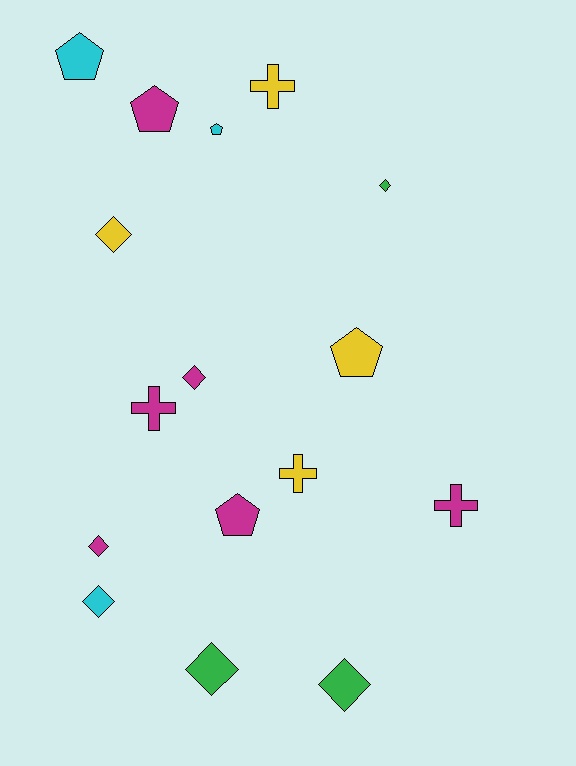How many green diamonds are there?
There are 3 green diamonds.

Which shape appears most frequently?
Diamond, with 7 objects.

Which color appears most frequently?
Magenta, with 6 objects.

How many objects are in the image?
There are 16 objects.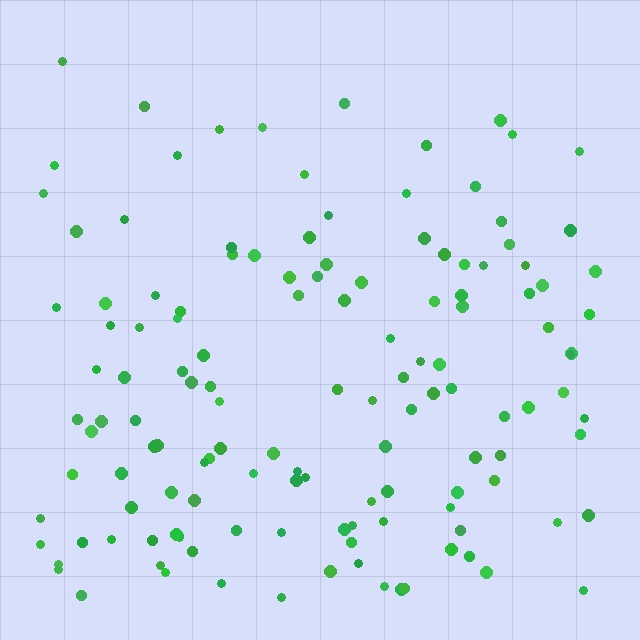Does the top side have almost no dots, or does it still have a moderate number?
Still a moderate number, just noticeably fewer than the bottom.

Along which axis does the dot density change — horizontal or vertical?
Vertical.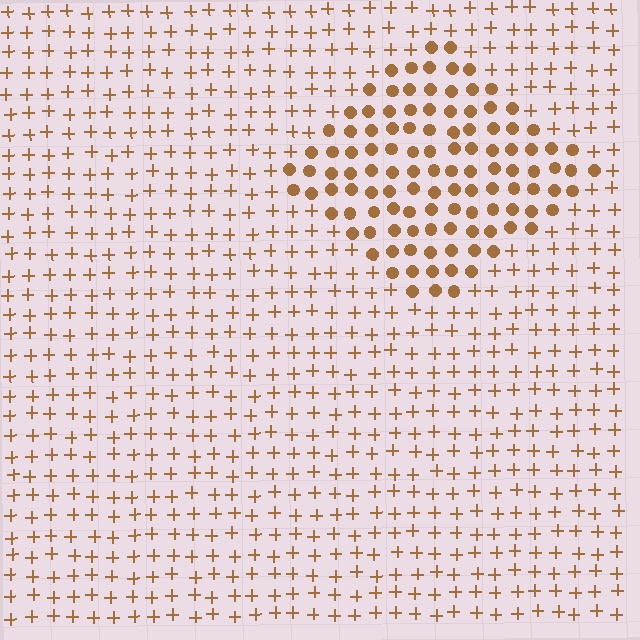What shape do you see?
I see a diamond.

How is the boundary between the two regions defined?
The boundary is defined by a change in element shape: circles inside vs. plus signs outside. All elements share the same color and spacing.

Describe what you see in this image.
The image is filled with small brown elements arranged in a uniform grid. A diamond-shaped region contains circles, while the surrounding area contains plus signs. The boundary is defined purely by the change in element shape.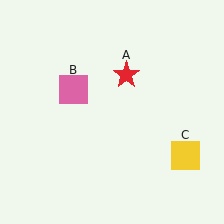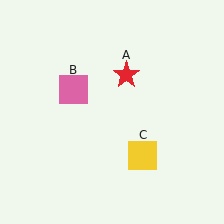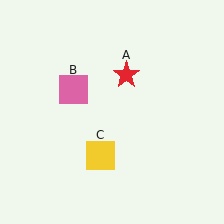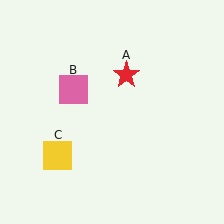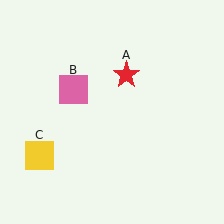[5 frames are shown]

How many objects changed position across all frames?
1 object changed position: yellow square (object C).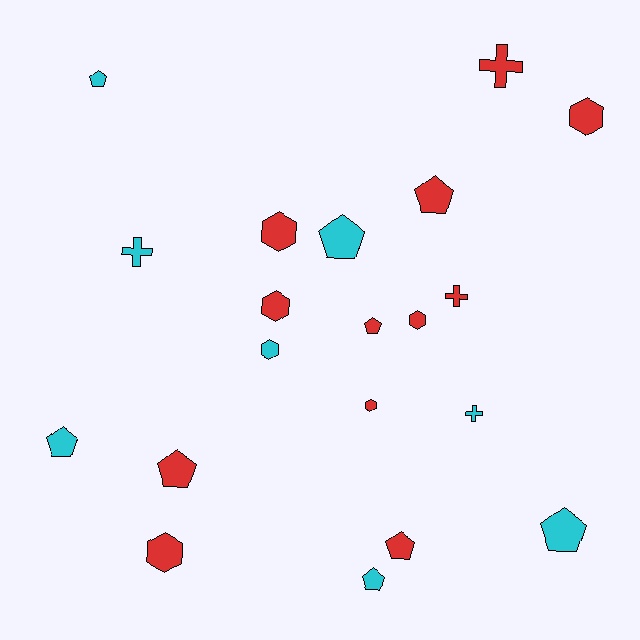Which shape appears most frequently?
Pentagon, with 9 objects.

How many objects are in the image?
There are 20 objects.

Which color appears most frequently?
Red, with 12 objects.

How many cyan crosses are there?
There are 2 cyan crosses.